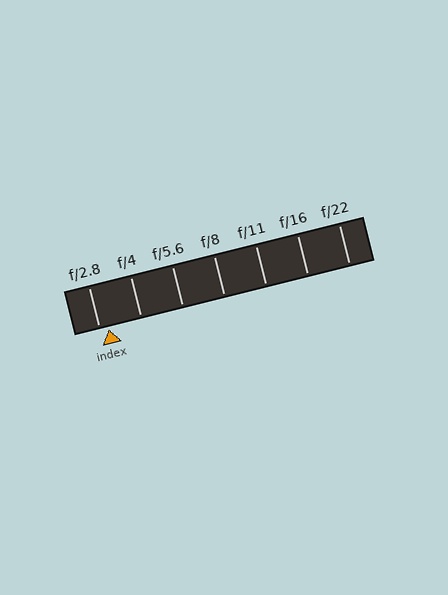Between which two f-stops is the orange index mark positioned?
The index mark is between f/2.8 and f/4.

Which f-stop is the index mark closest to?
The index mark is closest to f/2.8.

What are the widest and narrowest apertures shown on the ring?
The widest aperture shown is f/2.8 and the narrowest is f/22.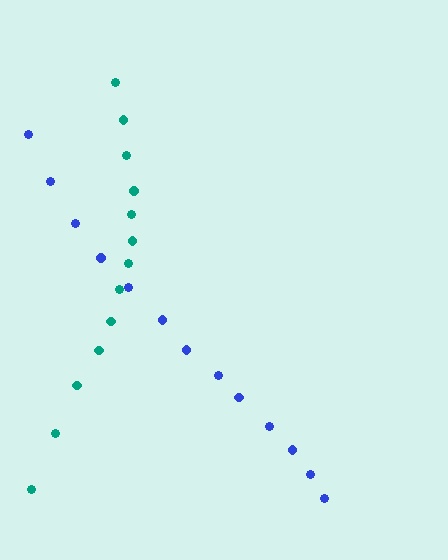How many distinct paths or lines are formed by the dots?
There are 2 distinct paths.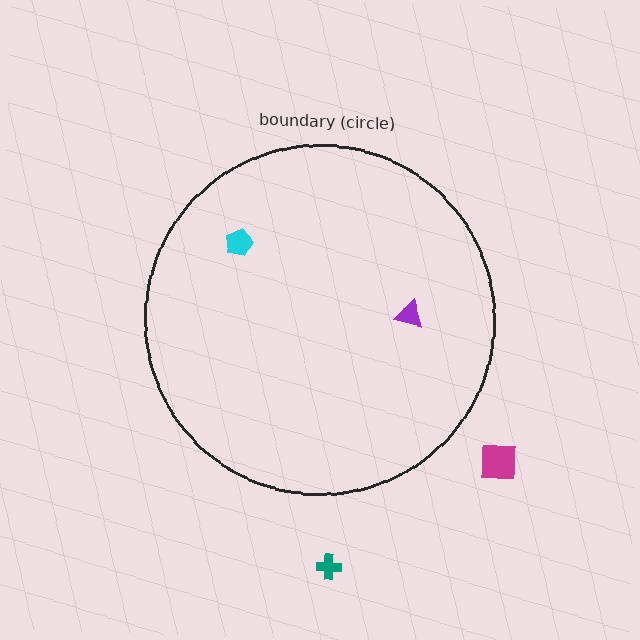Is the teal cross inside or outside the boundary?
Outside.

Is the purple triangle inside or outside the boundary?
Inside.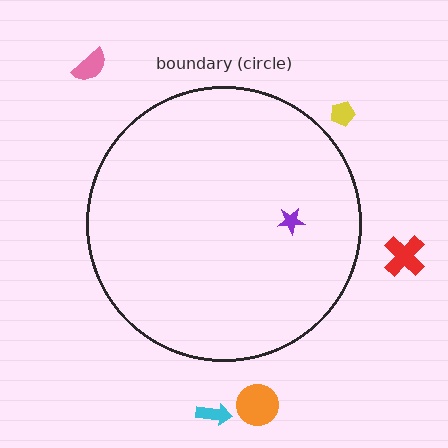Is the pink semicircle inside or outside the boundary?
Outside.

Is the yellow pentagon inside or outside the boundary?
Outside.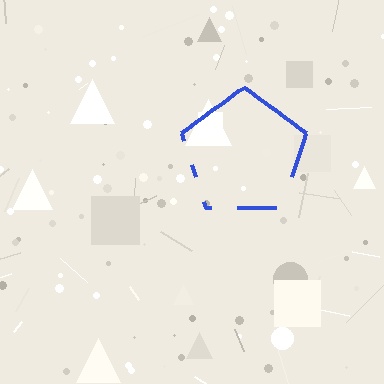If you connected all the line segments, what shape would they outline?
They would outline a pentagon.